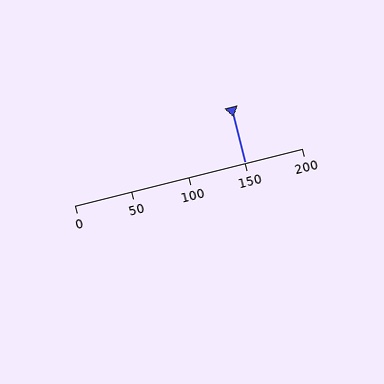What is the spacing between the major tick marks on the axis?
The major ticks are spaced 50 apart.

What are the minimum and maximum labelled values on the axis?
The axis runs from 0 to 200.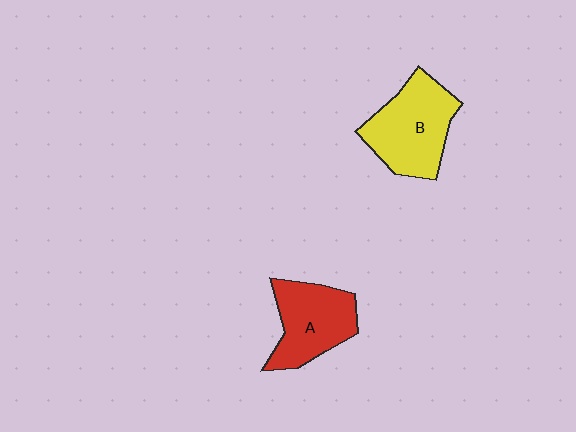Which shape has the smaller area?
Shape A (red).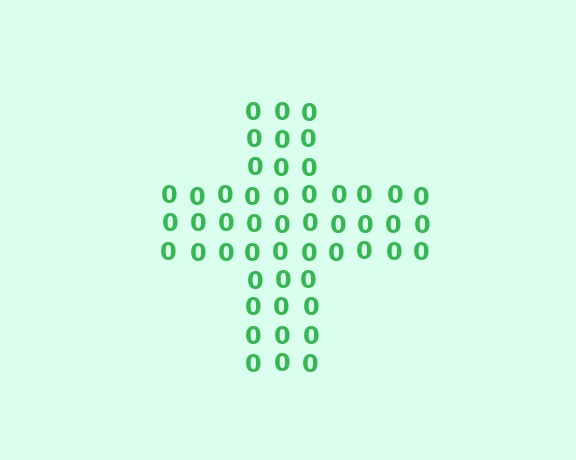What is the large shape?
The large shape is a cross.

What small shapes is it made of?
It is made of small digit 0's.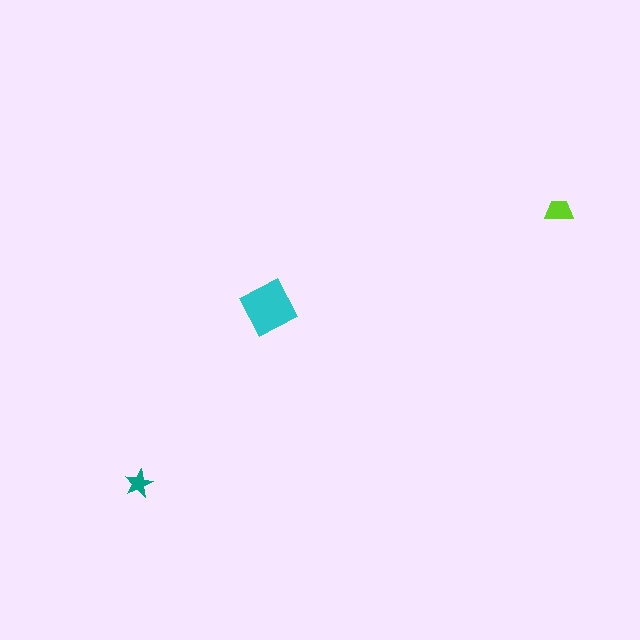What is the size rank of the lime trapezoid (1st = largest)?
2nd.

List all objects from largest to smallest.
The cyan square, the lime trapezoid, the teal star.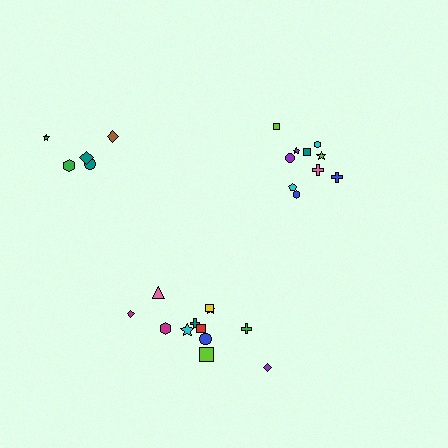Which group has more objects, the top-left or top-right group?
The top-right group.